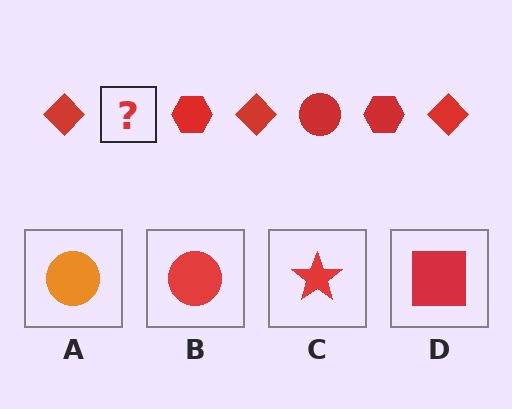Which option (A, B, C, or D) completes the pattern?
B.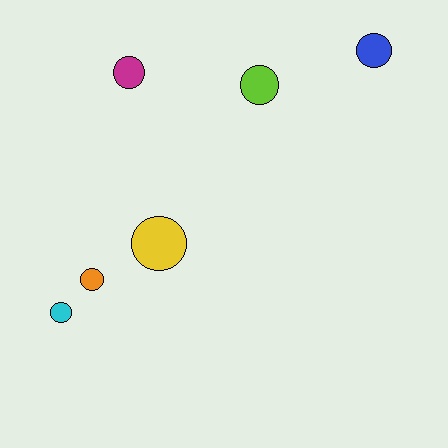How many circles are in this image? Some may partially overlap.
There are 6 circles.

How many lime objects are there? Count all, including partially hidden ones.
There is 1 lime object.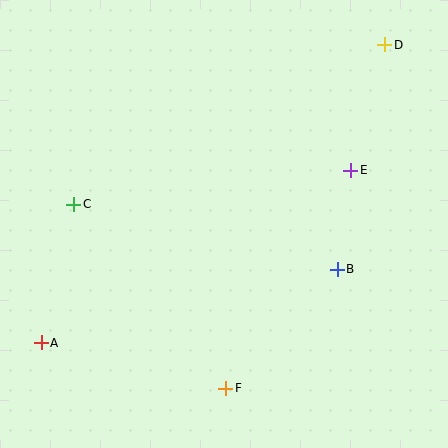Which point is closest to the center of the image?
Point B at (337, 269) is closest to the center.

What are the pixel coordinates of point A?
Point A is at (41, 343).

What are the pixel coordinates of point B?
Point B is at (337, 269).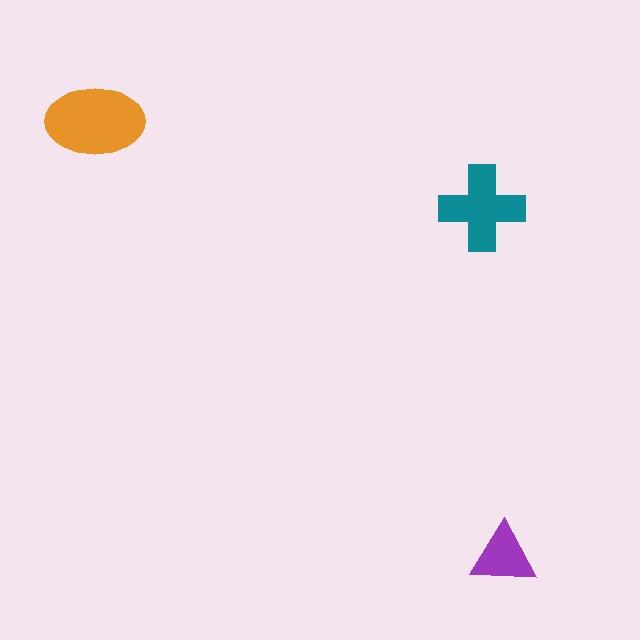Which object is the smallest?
The purple triangle.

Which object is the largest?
The orange ellipse.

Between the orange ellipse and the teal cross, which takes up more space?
The orange ellipse.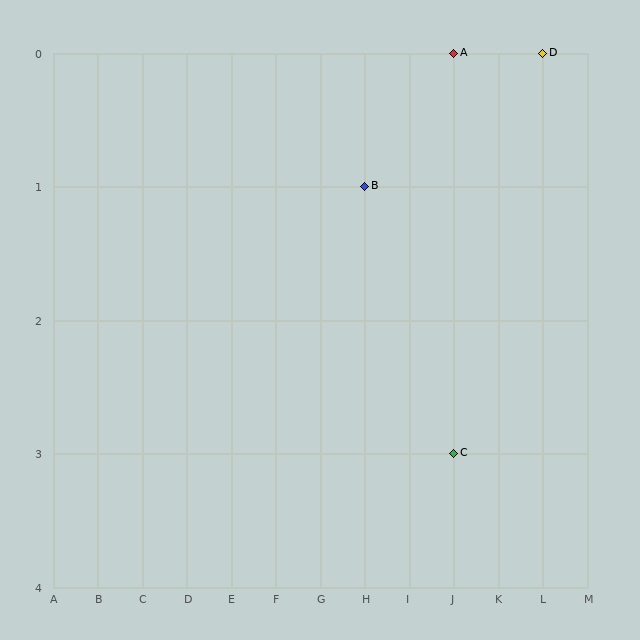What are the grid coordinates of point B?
Point B is at grid coordinates (H, 1).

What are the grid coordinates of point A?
Point A is at grid coordinates (J, 0).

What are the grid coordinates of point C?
Point C is at grid coordinates (J, 3).